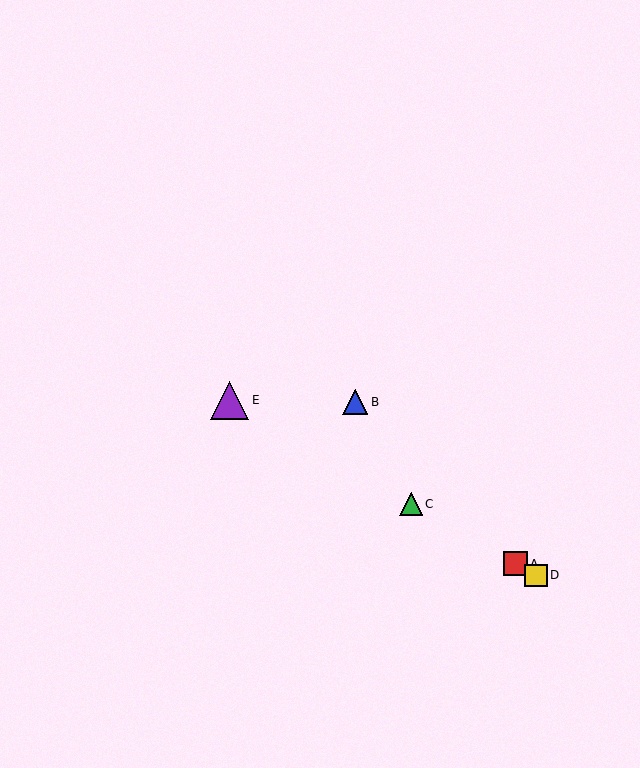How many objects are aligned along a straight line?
4 objects (A, C, D, E) are aligned along a straight line.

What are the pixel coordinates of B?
Object B is at (355, 402).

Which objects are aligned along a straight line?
Objects A, C, D, E are aligned along a straight line.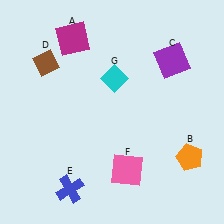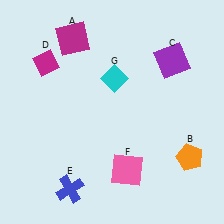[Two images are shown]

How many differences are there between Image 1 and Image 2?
There is 1 difference between the two images.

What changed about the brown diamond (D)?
In Image 1, D is brown. In Image 2, it changed to magenta.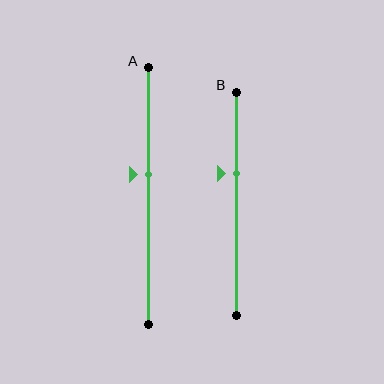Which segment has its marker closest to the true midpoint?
Segment A has its marker closest to the true midpoint.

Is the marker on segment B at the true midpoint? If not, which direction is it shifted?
No, the marker on segment B is shifted upward by about 13% of the segment length.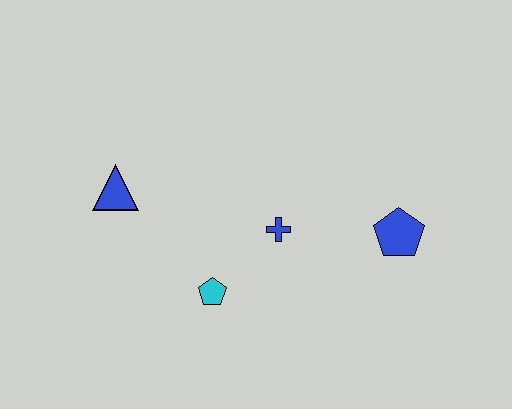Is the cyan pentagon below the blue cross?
Yes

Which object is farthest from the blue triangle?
The blue pentagon is farthest from the blue triangle.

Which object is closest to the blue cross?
The cyan pentagon is closest to the blue cross.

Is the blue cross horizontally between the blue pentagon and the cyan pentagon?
Yes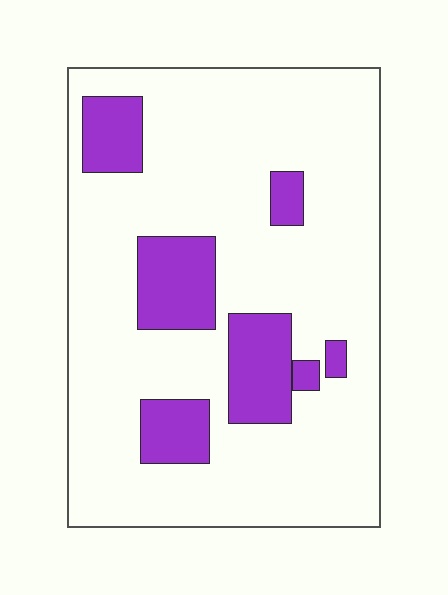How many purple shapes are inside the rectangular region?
7.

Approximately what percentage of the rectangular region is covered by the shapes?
Approximately 20%.